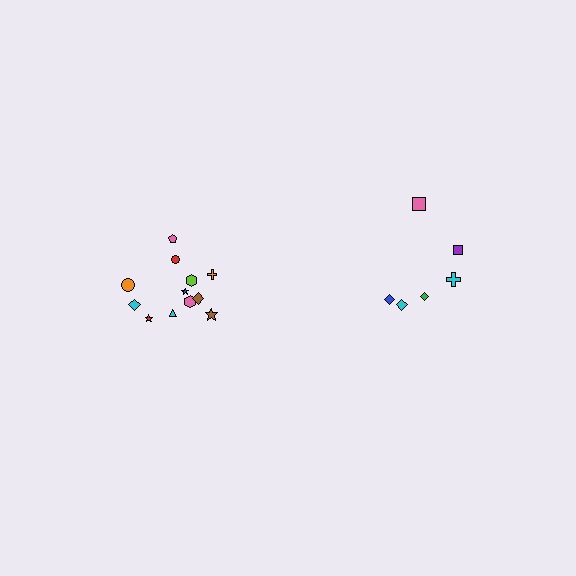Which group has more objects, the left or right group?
The left group.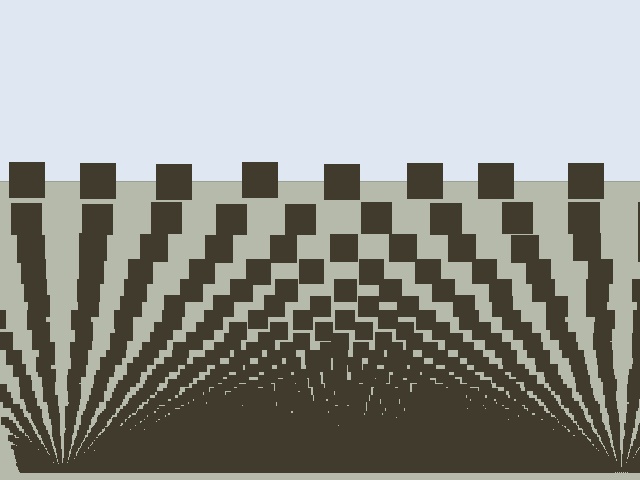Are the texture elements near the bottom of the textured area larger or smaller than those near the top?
Smaller. The gradient is inverted — elements near the bottom are smaller and denser.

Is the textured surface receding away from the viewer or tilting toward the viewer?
The surface appears to tilt toward the viewer. Texture elements get larger and sparser toward the top.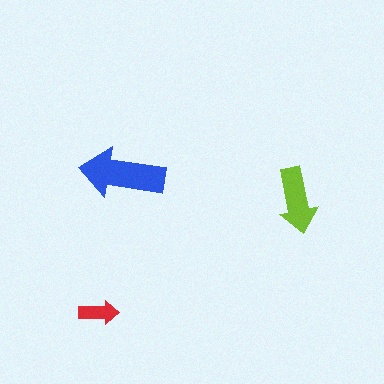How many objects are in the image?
There are 3 objects in the image.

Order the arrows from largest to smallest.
the blue one, the lime one, the red one.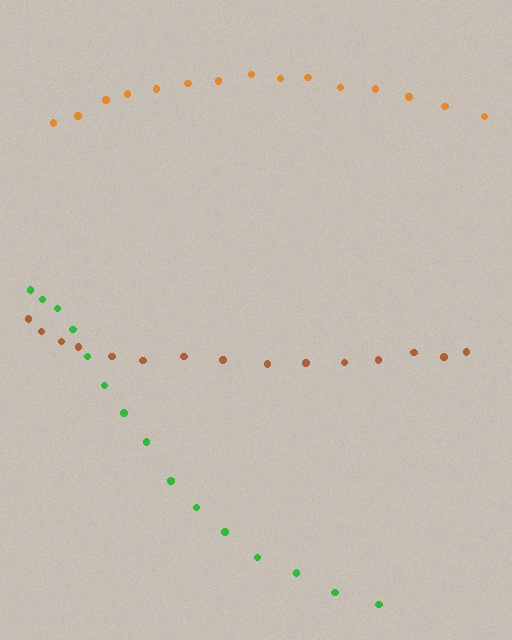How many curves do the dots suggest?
There are 3 distinct paths.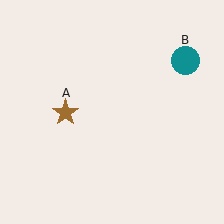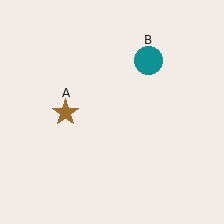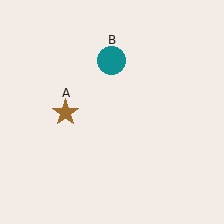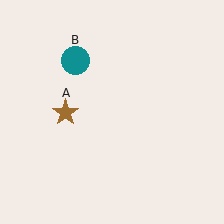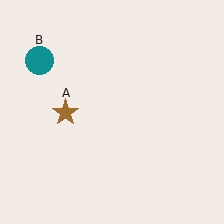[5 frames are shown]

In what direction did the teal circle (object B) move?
The teal circle (object B) moved left.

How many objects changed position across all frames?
1 object changed position: teal circle (object B).